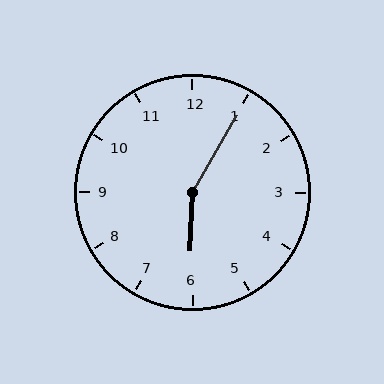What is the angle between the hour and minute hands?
Approximately 152 degrees.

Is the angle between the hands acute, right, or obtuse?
It is obtuse.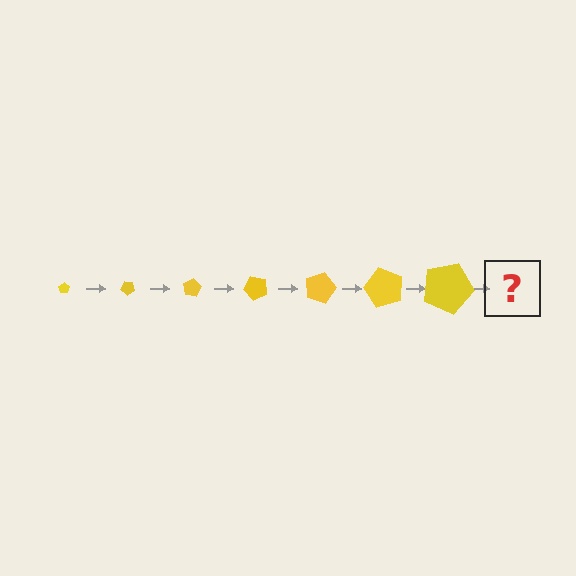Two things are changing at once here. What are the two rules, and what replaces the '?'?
The two rules are that the pentagon grows larger each step and it rotates 40 degrees each step. The '?' should be a pentagon, larger than the previous one and rotated 280 degrees from the start.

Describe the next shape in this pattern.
It should be a pentagon, larger than the previous one and rotated 280 degrees from the start.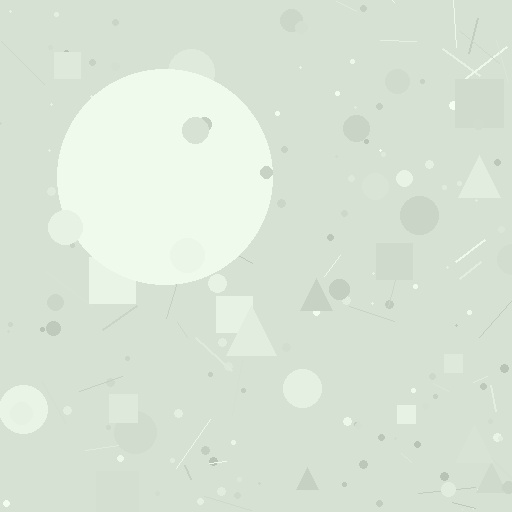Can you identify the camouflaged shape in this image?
The camouflaged shape is a circle.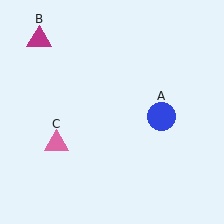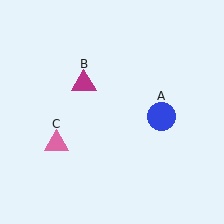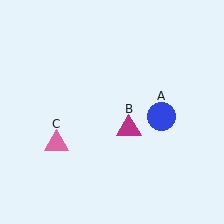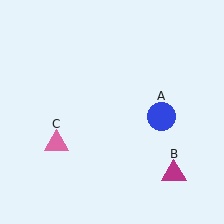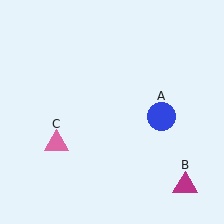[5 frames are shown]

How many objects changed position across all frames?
1 object changed position: magenta triangle (object B).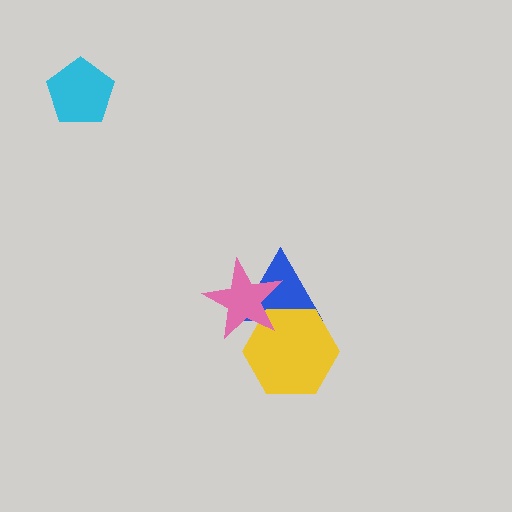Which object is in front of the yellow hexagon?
The pink star is in front of the yellow hexagon.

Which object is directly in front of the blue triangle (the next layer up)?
The yellow hexagon is directly in front of the blue triangle.